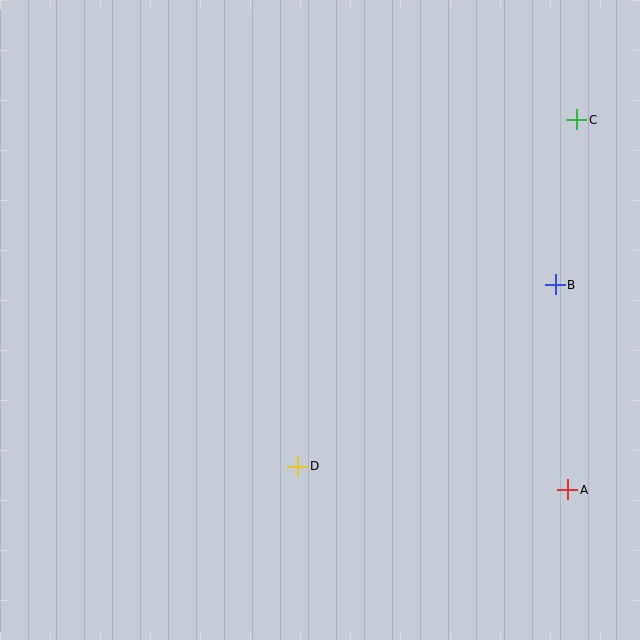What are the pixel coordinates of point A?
Point A is at (568, 490).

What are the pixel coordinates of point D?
Point D is at (298, 466).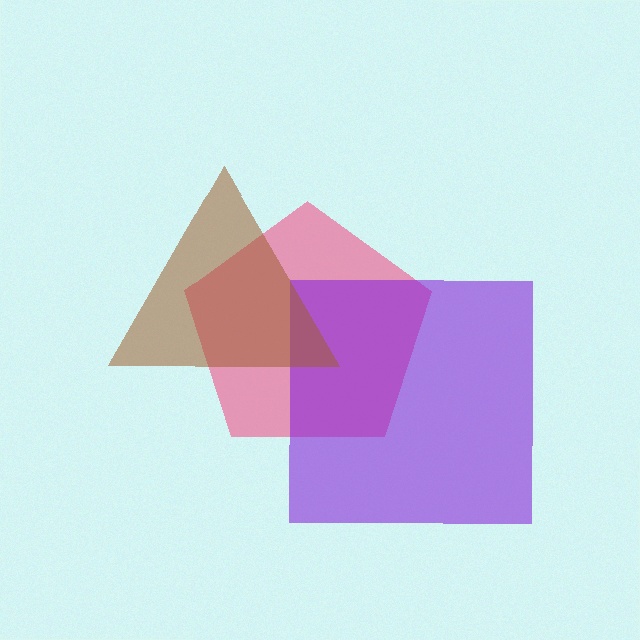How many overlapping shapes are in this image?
There are 3 overlapping shapes in the image.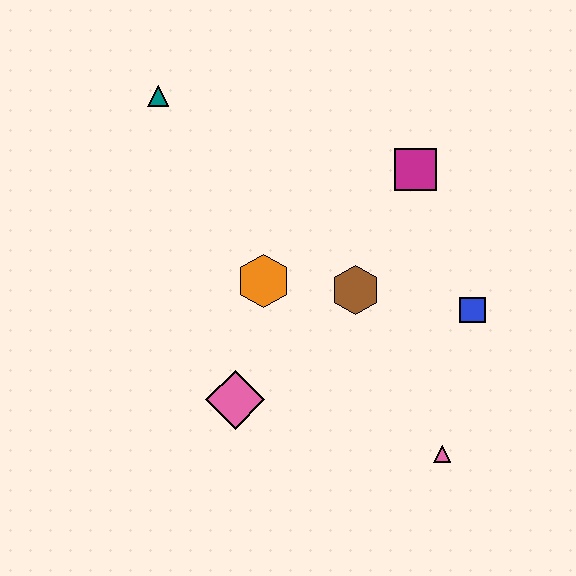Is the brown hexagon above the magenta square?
No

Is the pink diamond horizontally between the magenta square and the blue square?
No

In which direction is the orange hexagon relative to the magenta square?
The orange hexagon is to the left of the magenta square.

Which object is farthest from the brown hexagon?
The teal triangle is farthest from the brown hexagon.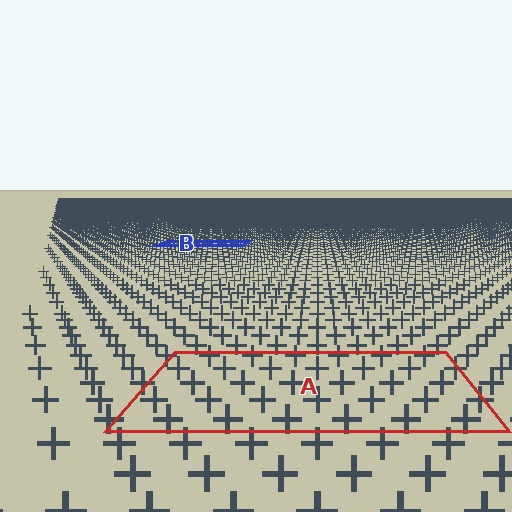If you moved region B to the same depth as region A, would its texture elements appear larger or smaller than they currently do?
They would appear larger. At a closer depth, the same texture elements are projected at a bigger on-screen size.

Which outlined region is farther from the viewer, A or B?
Region B is farther from the viewer — the texture elements inside it appear smaller and more densely packed.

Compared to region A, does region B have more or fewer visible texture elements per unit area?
Region B has more texture elements per unit area — they are packed more densely because it is farther away.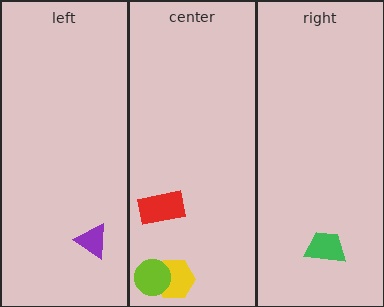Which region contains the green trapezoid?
The right region.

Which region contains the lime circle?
The center region.